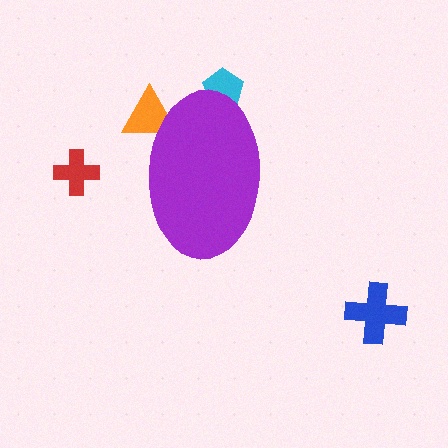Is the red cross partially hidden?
No, the red cross is fully visible.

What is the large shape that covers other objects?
A purple ellipse.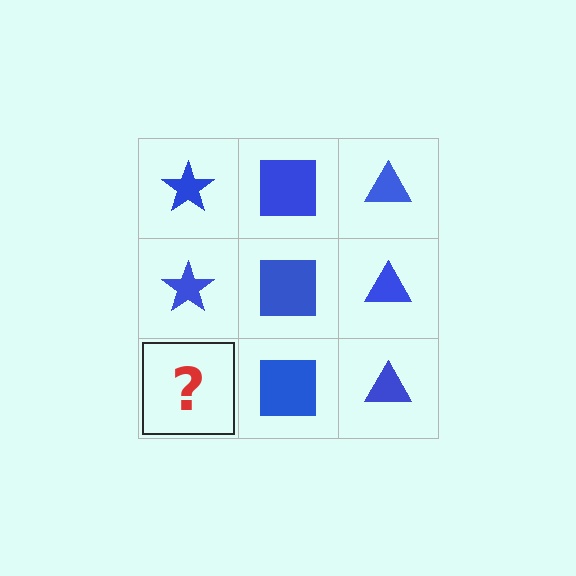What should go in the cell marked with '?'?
The missing cell should contain a blue star.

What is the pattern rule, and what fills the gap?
The rule is that each column has a consistent shape. The gap should be filled with a blue star.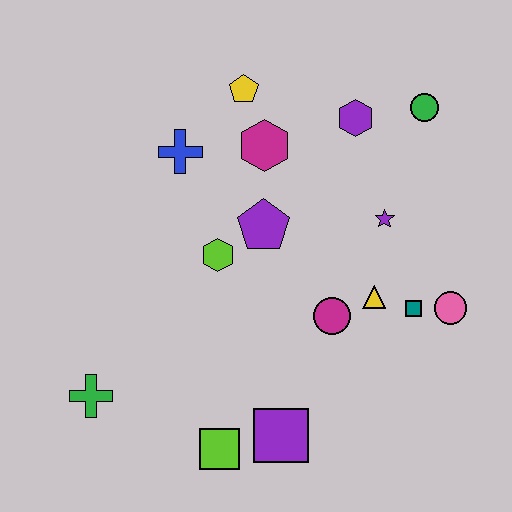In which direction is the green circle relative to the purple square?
The green circle is above the purple square.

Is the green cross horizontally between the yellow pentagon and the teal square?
No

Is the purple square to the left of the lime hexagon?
No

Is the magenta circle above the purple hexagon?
No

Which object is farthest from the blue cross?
The pink circle is farthest from the blue cross.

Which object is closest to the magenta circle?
The yellow triangle is closest to the magenta circle.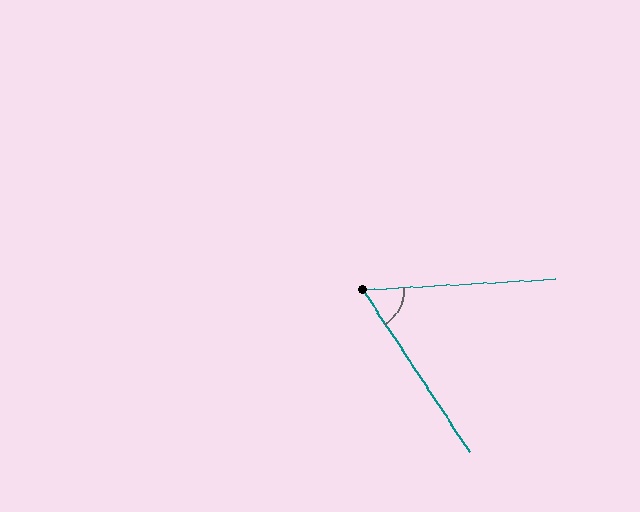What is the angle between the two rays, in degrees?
Approximately 60 degrees.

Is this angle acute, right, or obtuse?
It is acute.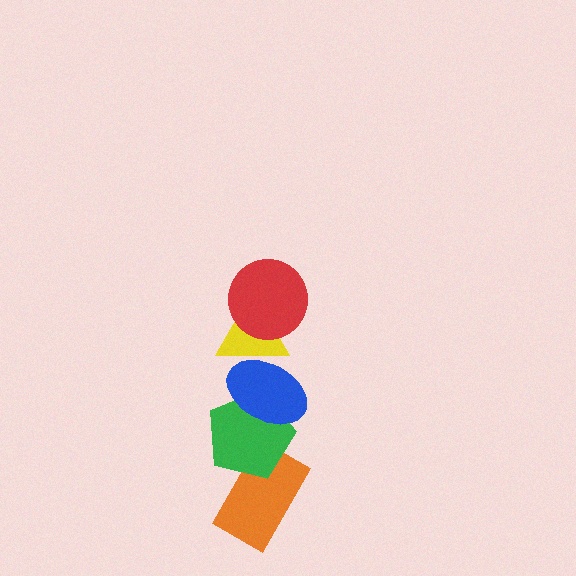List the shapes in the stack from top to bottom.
From top to bottom: the red circle, the yellow triangle, the blue ellipse, the green pentagon, the orange rectangle.